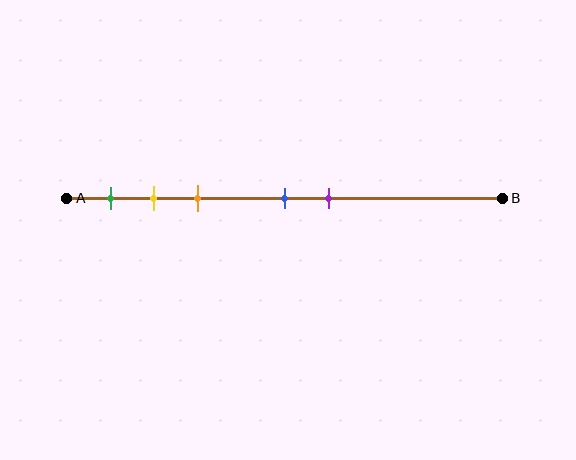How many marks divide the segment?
There are 5 marks dividing the segment.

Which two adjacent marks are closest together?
The yellow and orange marks are the closest adjacent pair.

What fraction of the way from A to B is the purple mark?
The purple mark is approximately 60% (0.6) of the way from A to B.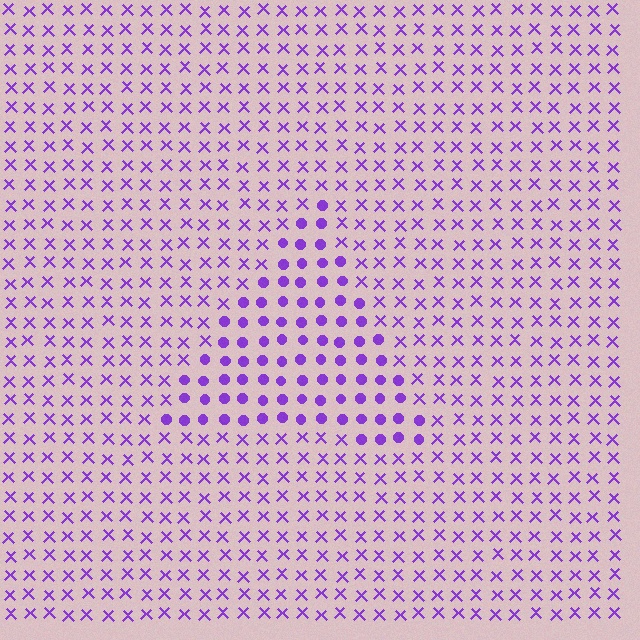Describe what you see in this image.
The image is filled with small purple elements arranged in a uniform grid. A triangle-shaped region contains circles, while the surrounding area contains X marks. The boundary is defined purely by the change in element shape.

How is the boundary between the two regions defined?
The boundary is defined by a change in element shape: circles inside vs. X marks outside. All elements share the same color and spacing.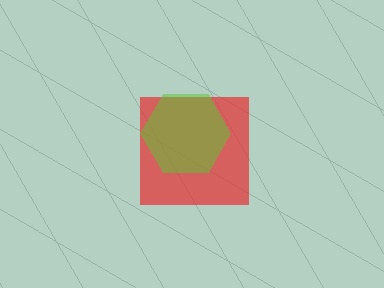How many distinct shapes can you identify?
There are 2 distinct shapes: a red square, a lime hexagon.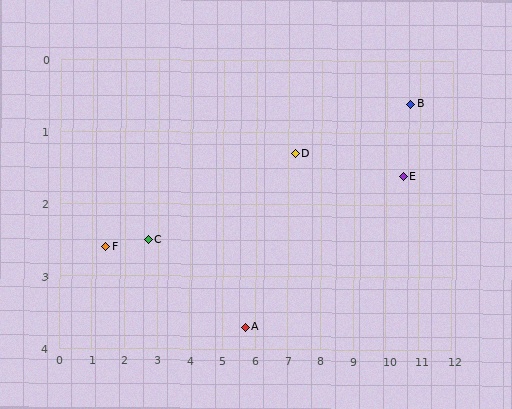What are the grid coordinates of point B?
Point B is at approximately (10.7, 0.6).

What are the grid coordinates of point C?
Point C is at approximately (2.7, 2.5).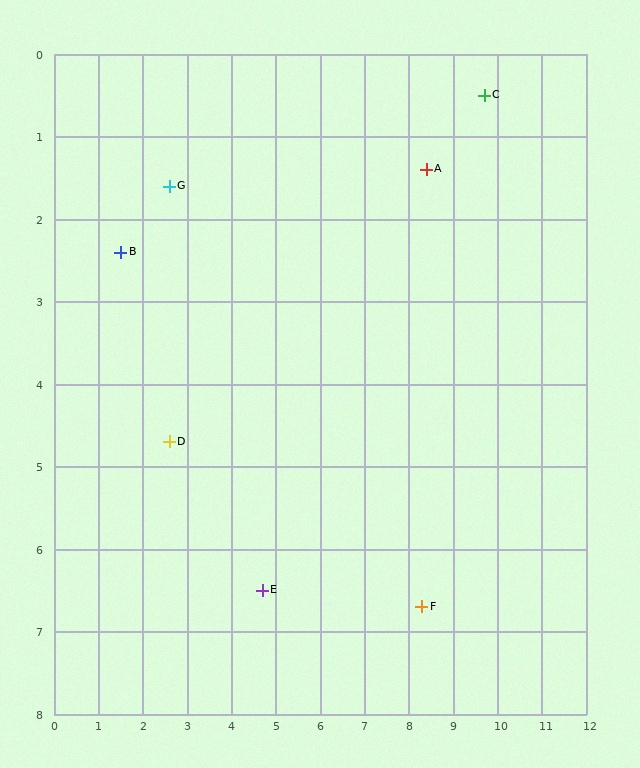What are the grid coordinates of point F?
Point F is at approximately (8.3, 6.7).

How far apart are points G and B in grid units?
Points G and B are about 1.4 grid units apart.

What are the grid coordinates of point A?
Point A is at approximately (8.4, 1.4).